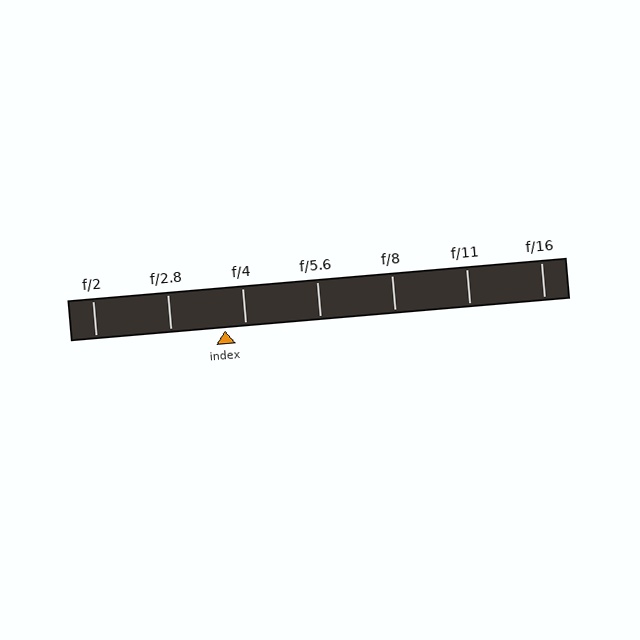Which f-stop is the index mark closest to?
The index mark is closest to f/4.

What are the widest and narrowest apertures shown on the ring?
The widest aperture shown is f/2 and the narrowest is f/16.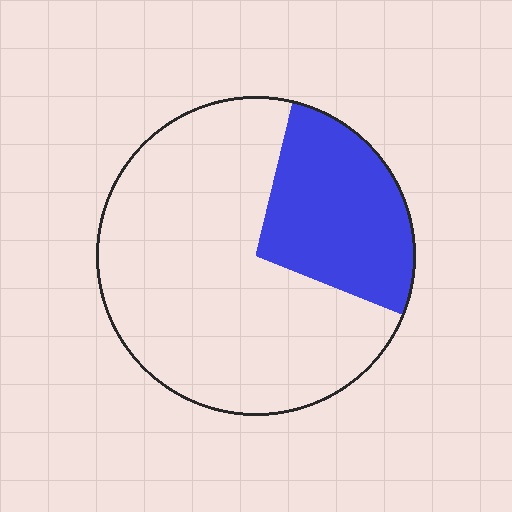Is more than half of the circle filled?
No.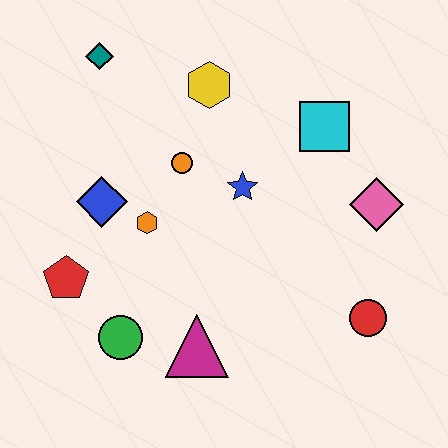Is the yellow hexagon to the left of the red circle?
Yes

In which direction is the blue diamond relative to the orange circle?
The blue diamond is to the left of the orange circle.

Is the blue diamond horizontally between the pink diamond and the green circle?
No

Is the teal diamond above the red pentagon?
Yes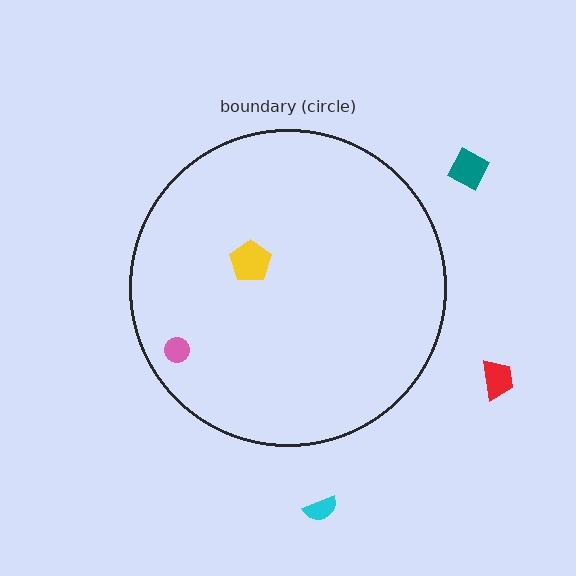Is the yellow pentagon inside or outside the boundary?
Inside.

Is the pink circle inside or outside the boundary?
Inside.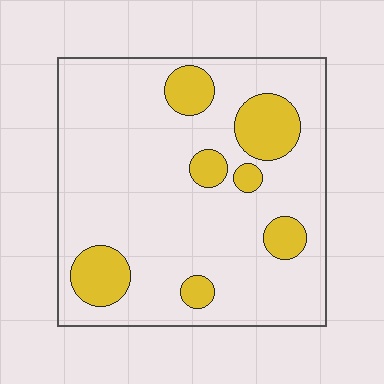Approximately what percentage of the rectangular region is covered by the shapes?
Approximately 20%.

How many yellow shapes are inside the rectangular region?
7.